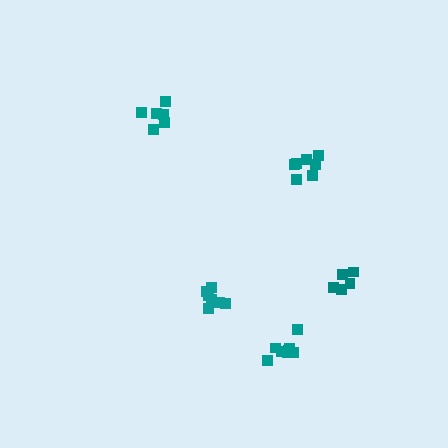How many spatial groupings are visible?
There are 5 spatial groupings.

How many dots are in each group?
Group 1: 7 dots, Group 2: 7 dots, Group 3: 8 dots, Group 4: 6 dots, Group 5: 5 dots (33 total).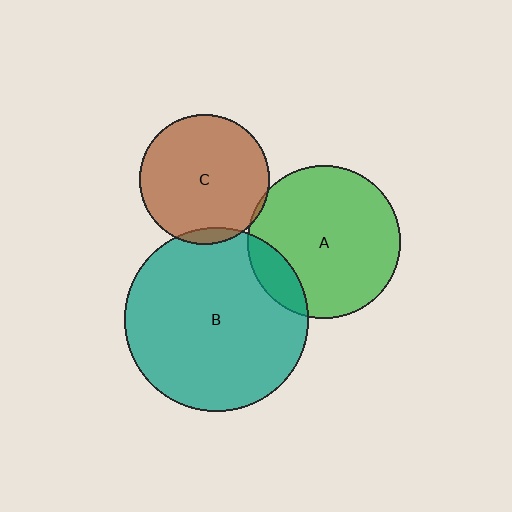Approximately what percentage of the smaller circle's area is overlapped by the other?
Approximately 15%.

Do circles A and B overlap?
Yes.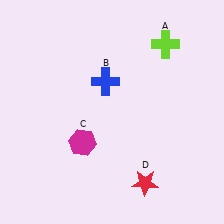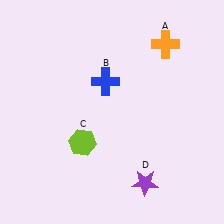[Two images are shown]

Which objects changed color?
A changed from lime to orange. C changed from magenta to lime. D changed from red to purple.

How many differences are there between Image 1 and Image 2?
There are 3 differences between the two images.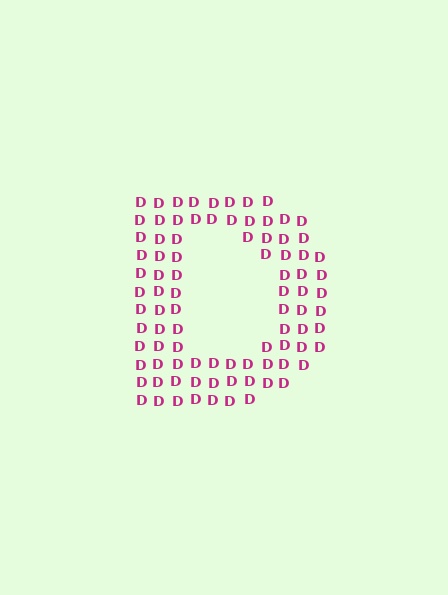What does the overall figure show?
The overall figure shows the letter D.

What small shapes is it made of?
It is made of small letter D's.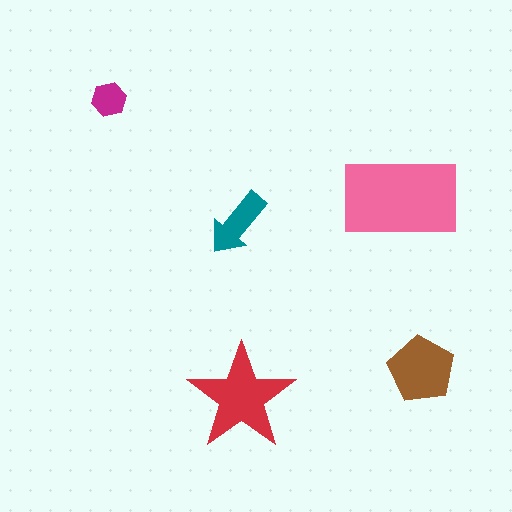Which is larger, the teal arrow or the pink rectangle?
The pink rectangle.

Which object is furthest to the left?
The magenta hexagon is leftmost.